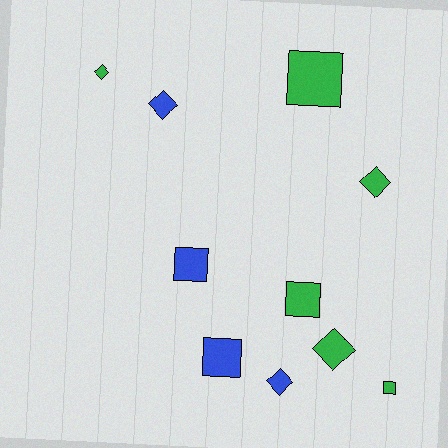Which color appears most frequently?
Green, with 6 objects.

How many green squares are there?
There are 3 green squares.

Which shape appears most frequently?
Diamond, with 5 objects.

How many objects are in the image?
There are 10 objects.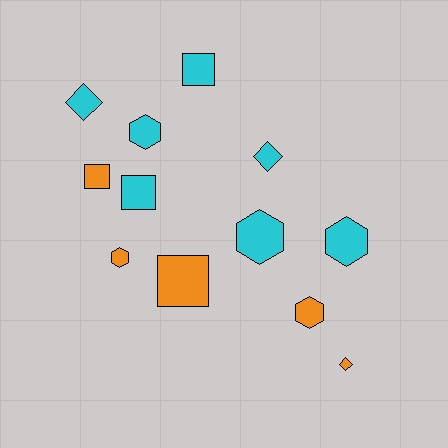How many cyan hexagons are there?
There are 3 cyan hexagons.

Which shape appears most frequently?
Hexagon, with 5 objects.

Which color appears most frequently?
Cyan, with 7 objects.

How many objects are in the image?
There are 12 objects.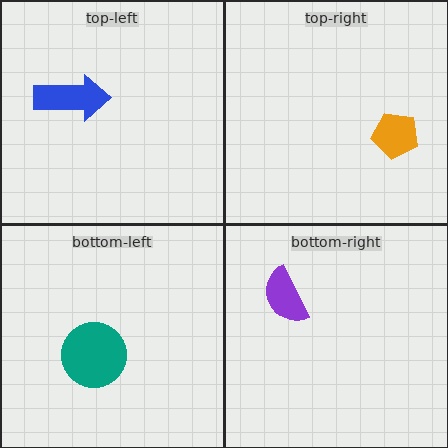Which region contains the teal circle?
The bottom-left region.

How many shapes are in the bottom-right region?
1.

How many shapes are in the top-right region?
1.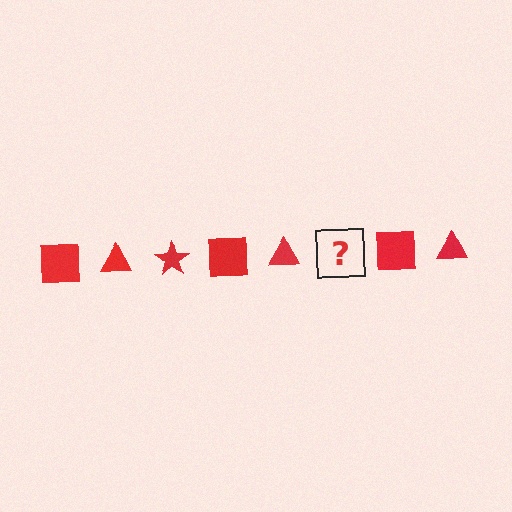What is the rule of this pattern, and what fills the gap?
The rule is that the pattern cycles through square, triangle, star shapes in red. The gap should be filled with a red star.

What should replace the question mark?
The question mark should be replaced with a red star.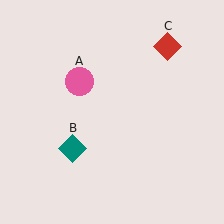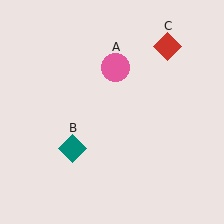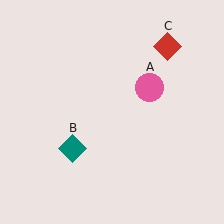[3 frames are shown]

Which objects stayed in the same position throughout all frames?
Teal diamond (object B) and red diamond (object C) remained stationary.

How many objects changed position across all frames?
1 object changed position: pink circle (object A).